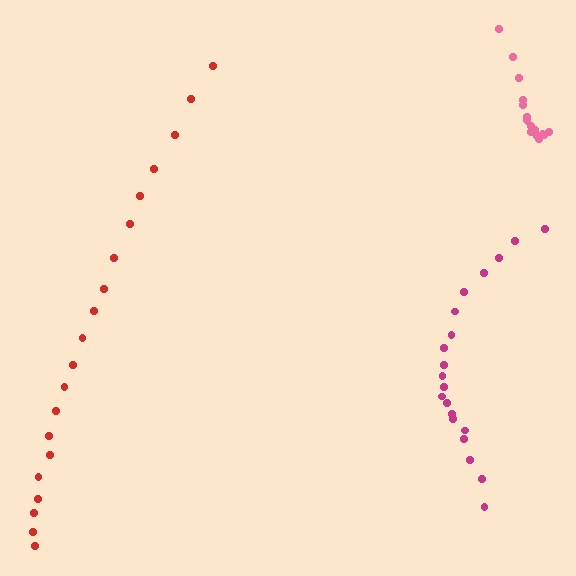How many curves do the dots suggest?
There are 3 distinct paths.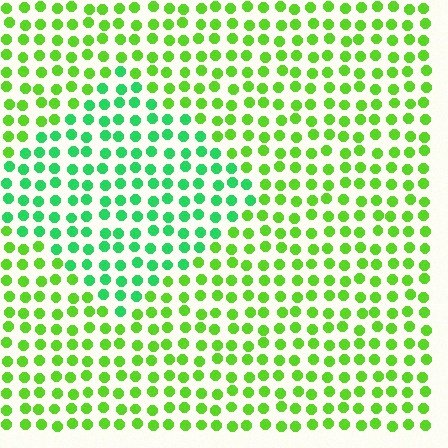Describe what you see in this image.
The image is filled with small lime elements in a uniform arrangement. A diamond-shaped region is visible where the elements are tinted to a slightly different hue, forming a subtle color boundary.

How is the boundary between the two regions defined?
The boundary is defined purely by a slight shift in hue (about 37 degrees). Spacing, size, and orientation are identical on both sides.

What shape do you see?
I see a diamond.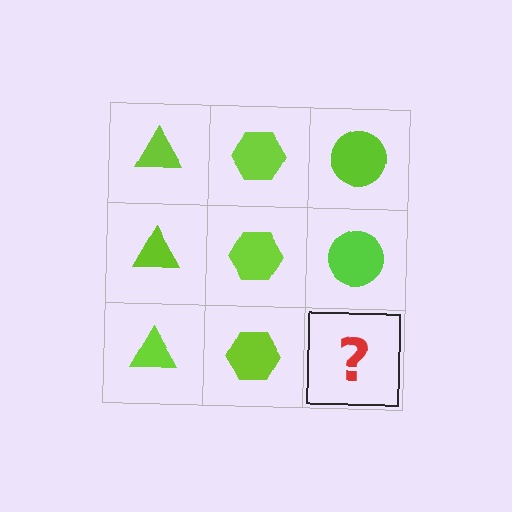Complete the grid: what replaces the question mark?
The question mark should be replaced with a lime circle.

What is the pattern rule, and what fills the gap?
The rule is that each column has a consistent shape. The gap should be filled with a lime circle.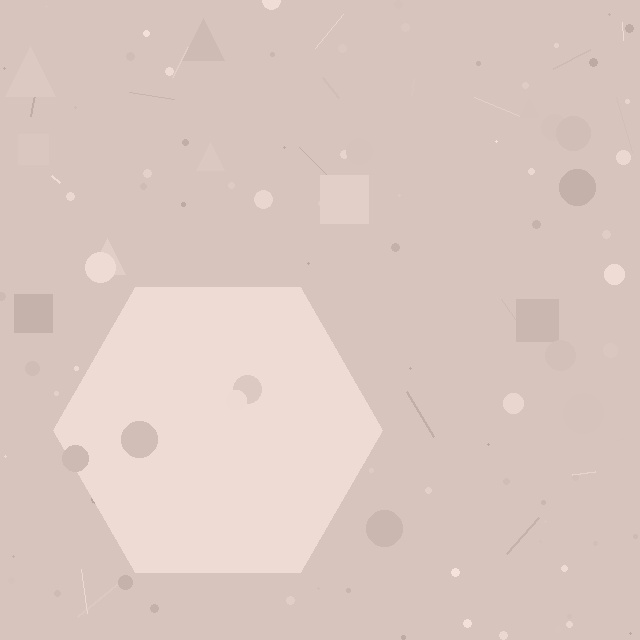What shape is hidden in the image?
A hexagon is hidden in the image.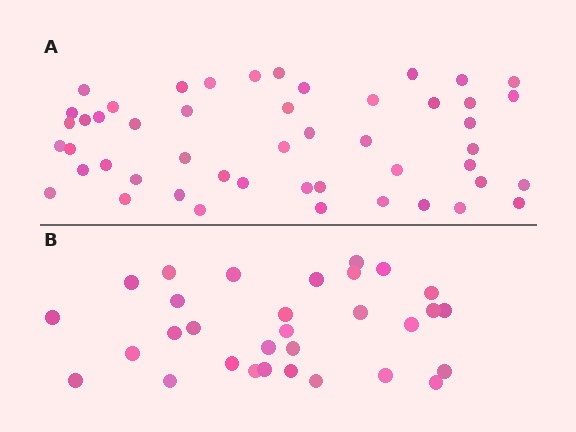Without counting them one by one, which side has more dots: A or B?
Region A (the top region) has more dots.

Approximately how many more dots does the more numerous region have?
Region A has approximately 20 more dots than region B.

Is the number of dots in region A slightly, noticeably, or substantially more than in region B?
Region A has substantially more. The ratio is roughly 1.6 to 1.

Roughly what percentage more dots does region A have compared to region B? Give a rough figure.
About 60% more.